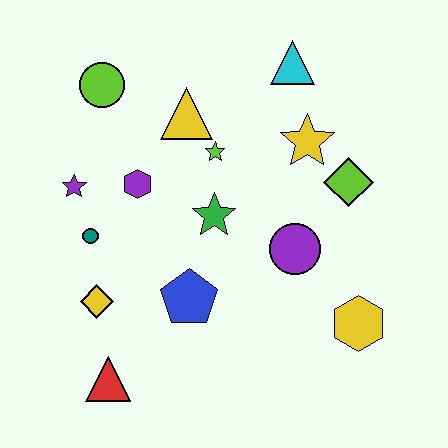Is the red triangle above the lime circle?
No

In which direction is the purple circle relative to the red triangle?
The purple circle is to the right of the red triangle.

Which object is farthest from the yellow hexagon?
The lime circle is farthest from the yellow hexagon.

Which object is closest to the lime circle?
The yellow triangle is closest to the lime circle.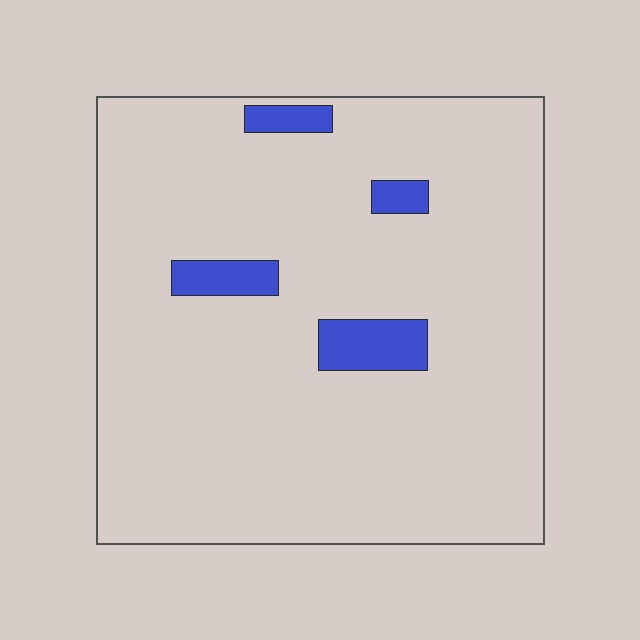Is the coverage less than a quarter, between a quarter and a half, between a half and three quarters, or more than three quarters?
Less than a quarter.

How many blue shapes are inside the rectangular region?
4.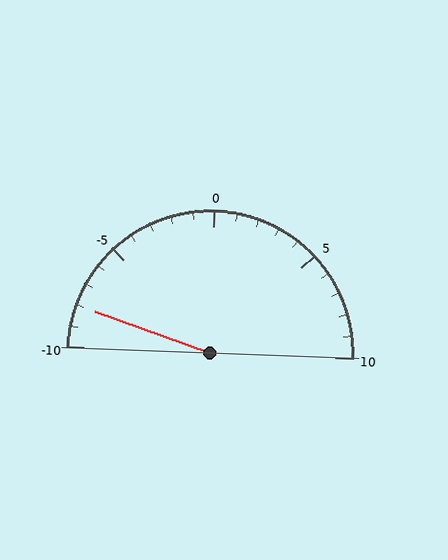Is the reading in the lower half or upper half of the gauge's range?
The reading is in the lower half of the range (-10 to 10).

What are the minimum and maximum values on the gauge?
The gauge ranges from -10 to 10.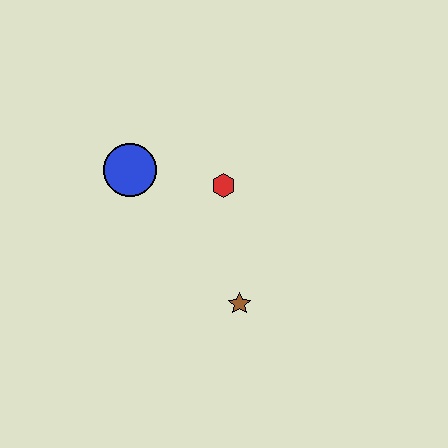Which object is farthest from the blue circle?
The brown star is farthest from the blue circle.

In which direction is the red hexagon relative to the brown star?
The red hexagon is above the brown star.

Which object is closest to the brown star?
The red hexagon is closest to the brown star.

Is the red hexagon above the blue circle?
No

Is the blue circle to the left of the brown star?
Yes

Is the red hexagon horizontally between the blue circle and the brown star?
Yes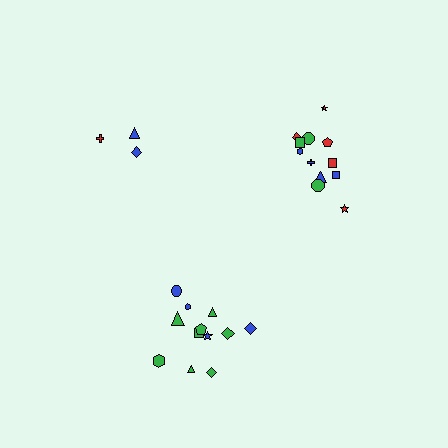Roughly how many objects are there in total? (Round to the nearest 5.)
Roughly 25 objects in total.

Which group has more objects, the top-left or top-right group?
The top-right group.